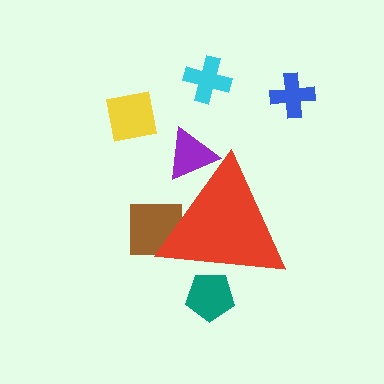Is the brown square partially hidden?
Yes, the brown square is partially hidden behind the red triangle.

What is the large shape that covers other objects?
A red triangle.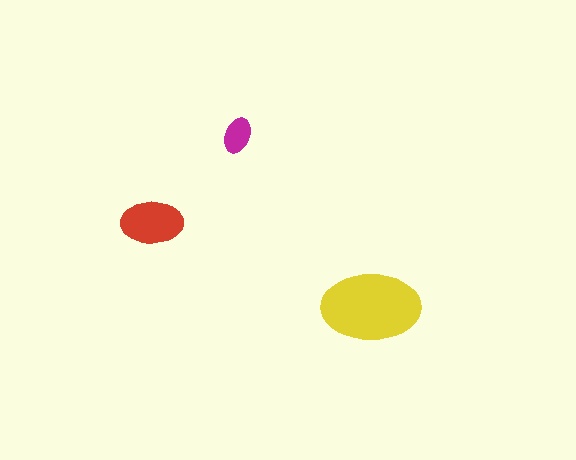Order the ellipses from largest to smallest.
the yellow one, the red one, the magenta one.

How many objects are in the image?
There are 3 objects in the image.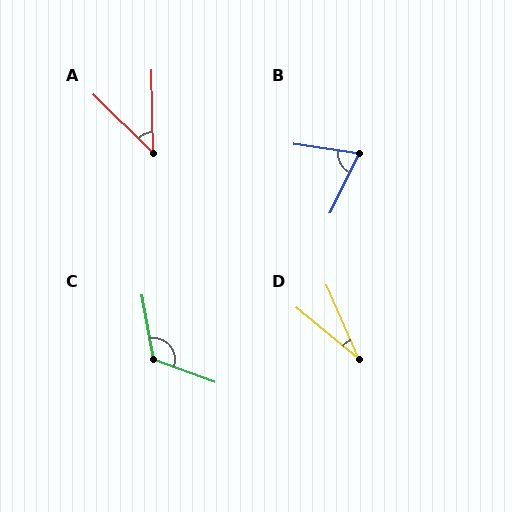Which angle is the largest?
C, at approximately 120 degrees.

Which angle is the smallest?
D, at approximately 27 degrees.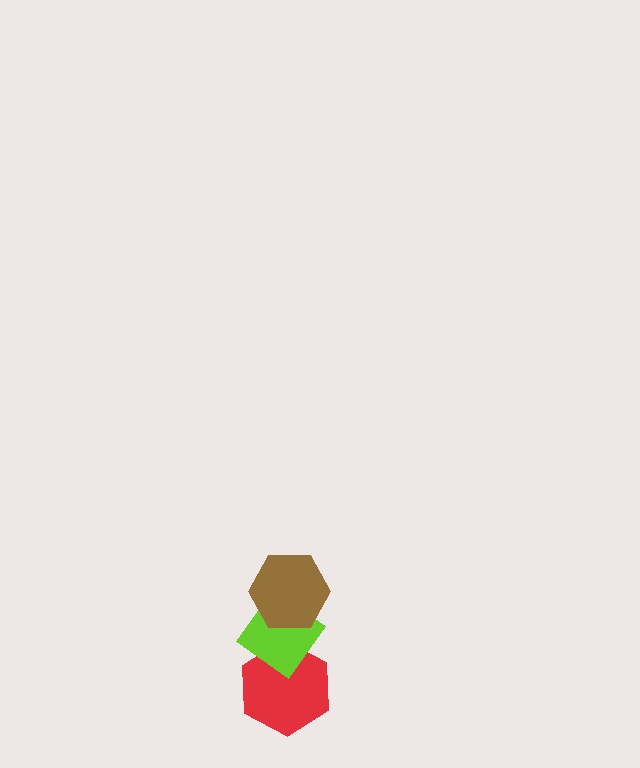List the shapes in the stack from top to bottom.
From top to bottom: the brown hexagon, the lime diamond, the red hexagon.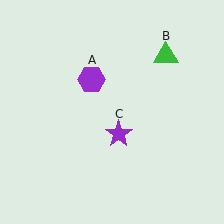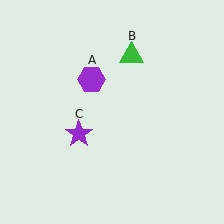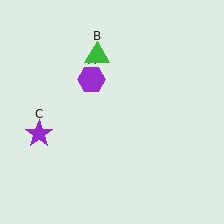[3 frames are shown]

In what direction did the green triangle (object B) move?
The green triangle (object B) moved left.